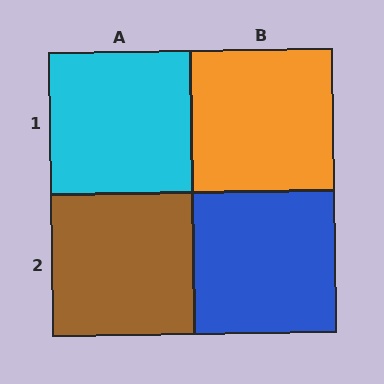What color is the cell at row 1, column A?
Cyan.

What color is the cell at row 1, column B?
Orange.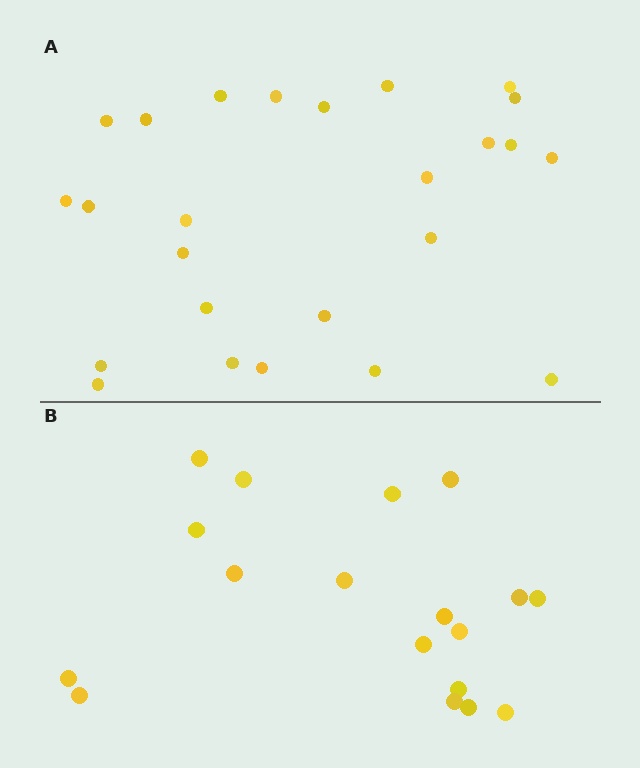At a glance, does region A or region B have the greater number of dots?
Region A (the top region) has more dots.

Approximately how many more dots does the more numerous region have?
Region A has roughly 8 or so more dots than region B.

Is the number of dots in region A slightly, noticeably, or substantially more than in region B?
Region A has noticeably more, but not dramatically so. The ratio is roughly 1.4 to 1.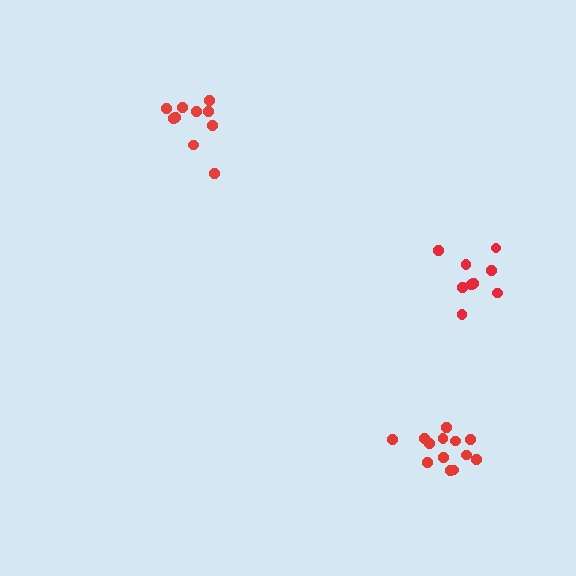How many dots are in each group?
Group 1: 9 dots, Group 2: 10 dots, Group 3: 13 dots (32 total).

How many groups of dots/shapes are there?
There are 3 groups.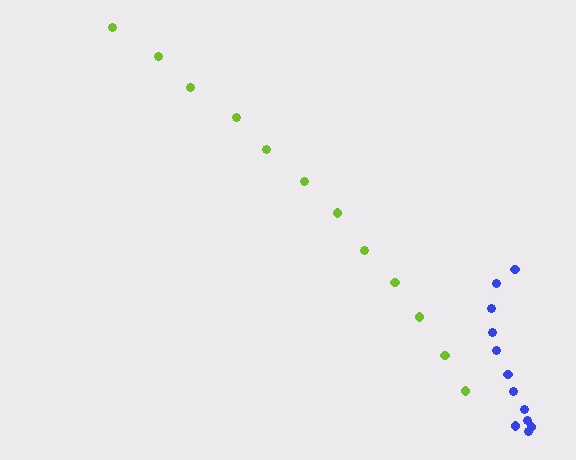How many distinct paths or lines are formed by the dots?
There are 2 distinct paths.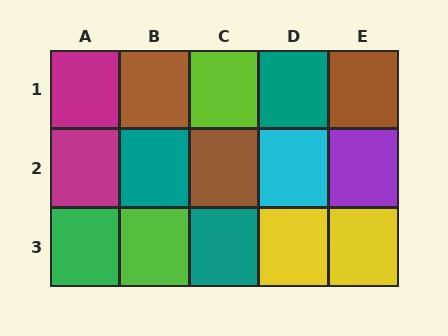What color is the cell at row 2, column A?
Magenta.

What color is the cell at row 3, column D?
Yellow.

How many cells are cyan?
1 cell is cyan.